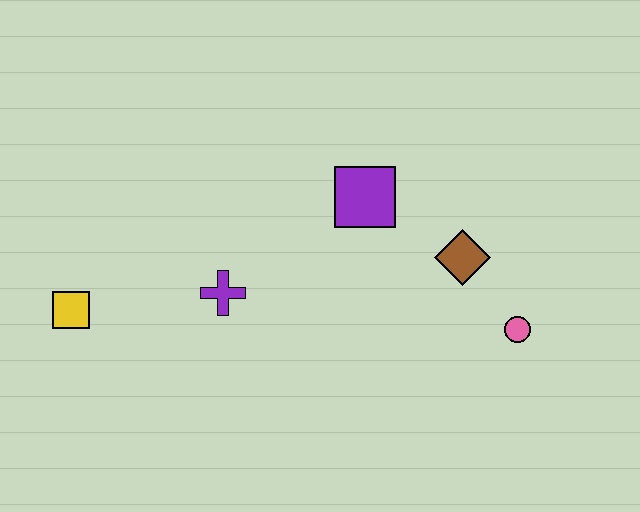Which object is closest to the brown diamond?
The pink circle is closest to the brown diamond.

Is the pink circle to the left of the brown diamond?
No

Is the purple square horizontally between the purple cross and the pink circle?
Yes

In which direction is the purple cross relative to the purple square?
The purple cross is to the left of the purple square.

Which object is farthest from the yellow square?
The pink circle is farthest from the yellow square.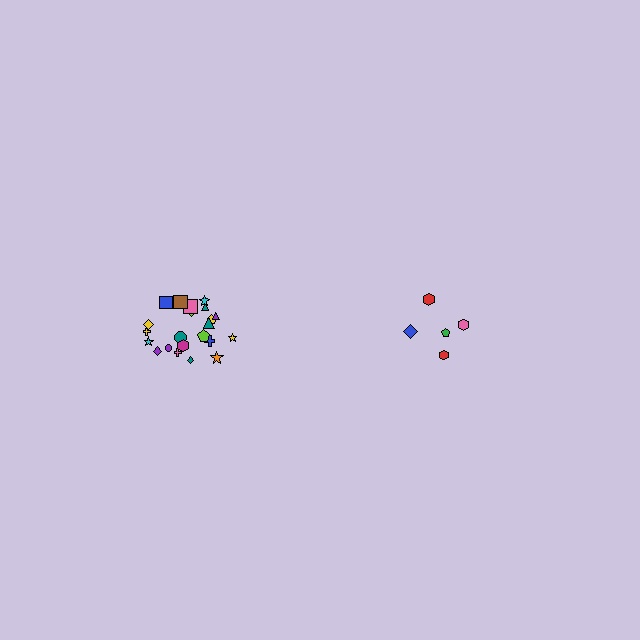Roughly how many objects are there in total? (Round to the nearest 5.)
Roughly 25 objects in total.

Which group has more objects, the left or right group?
The left group.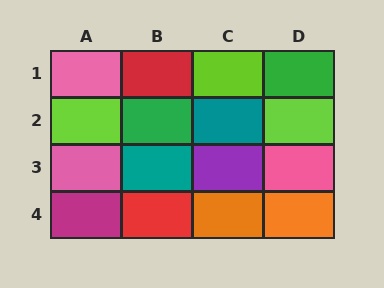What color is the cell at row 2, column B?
Green.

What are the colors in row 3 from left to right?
Pink, teal, purple, pink.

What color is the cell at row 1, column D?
Green.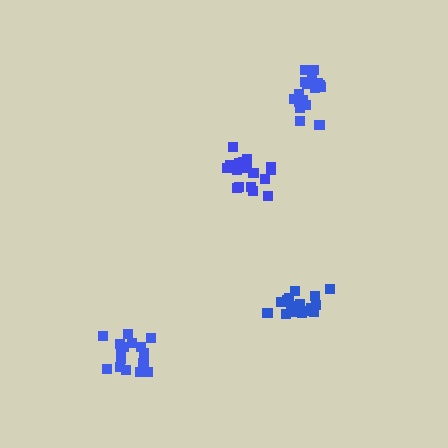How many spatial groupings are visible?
There are 4 spatial groupings.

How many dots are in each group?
Group 1: 18 dots, Group 2: 17 dots, Group 3: 17 dots, Group 4: 17 dots (69 total).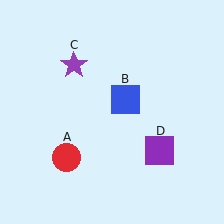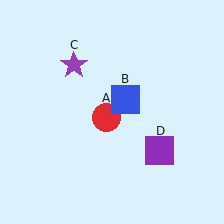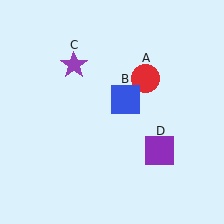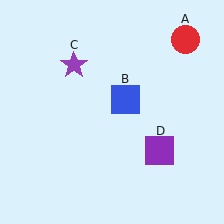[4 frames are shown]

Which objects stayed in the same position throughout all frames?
Blue square (object B) and purple star (object C) and purple square (object D) remained stationary.